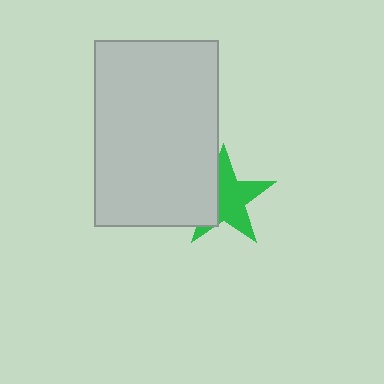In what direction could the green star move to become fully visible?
The green star could move right. That would shift it out from behind the light gray rectangle entirely.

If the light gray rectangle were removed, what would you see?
You would see the complete green star.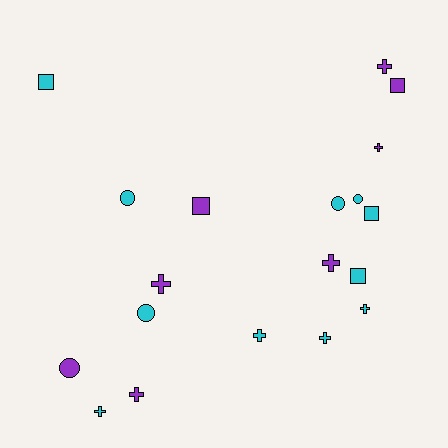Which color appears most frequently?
Cyan, with 11 objects.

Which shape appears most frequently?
Cross, with 9 objects.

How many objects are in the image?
There are 19 objects.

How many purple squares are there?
There are 2 purple squares.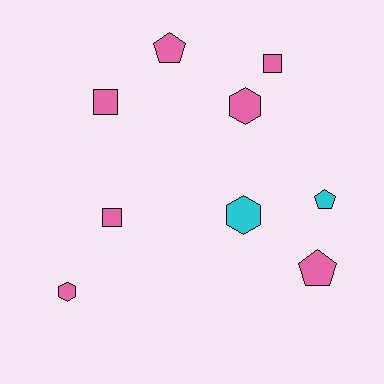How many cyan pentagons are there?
There is 1 cyan pentagon.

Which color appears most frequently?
Pink, with 7 objects.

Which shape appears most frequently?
Square, with 3 objects.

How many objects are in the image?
There are 9 objects.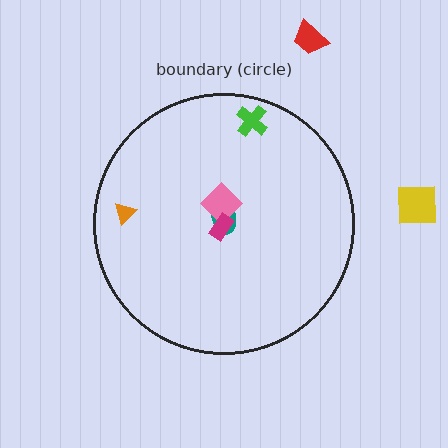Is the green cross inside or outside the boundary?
Inside.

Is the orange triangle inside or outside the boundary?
Inside.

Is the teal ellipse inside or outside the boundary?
Inside.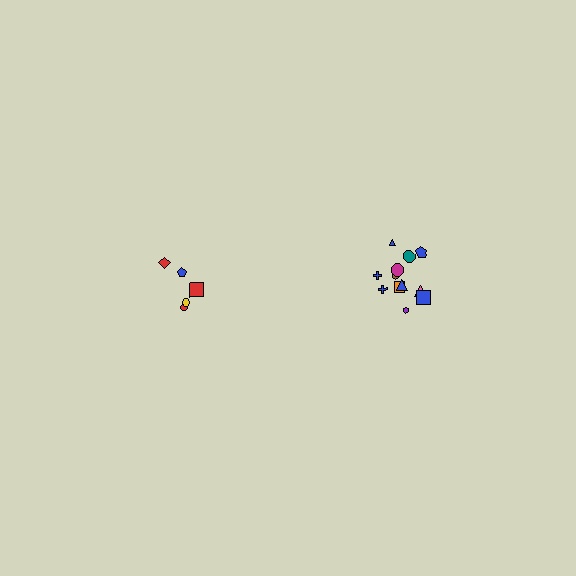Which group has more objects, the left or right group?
The right group.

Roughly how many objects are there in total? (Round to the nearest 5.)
Roughly 15 objects in total.